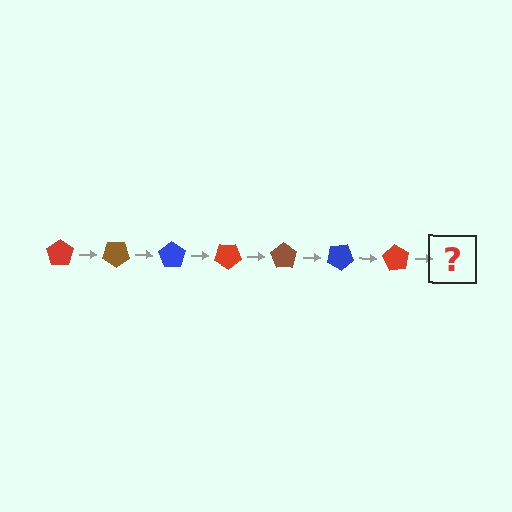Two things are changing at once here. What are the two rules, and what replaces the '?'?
The two rules are that it rotates 35 degrees each step and the color cycles through red, brown, and blue. The '?' should be a brown pentagon, rotated 245 degrees from the start.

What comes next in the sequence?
The next element should be a brown pentagon, rotated 245 degrees from the start.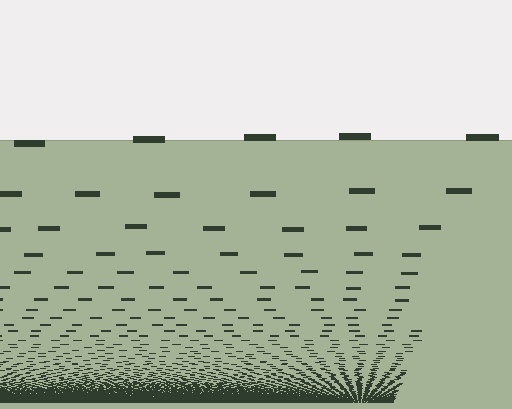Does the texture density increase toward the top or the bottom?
Density increases toward the bottom.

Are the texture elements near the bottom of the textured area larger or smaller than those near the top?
Smaller. The gradient is inverted — elements near the bottom are smaller and denser.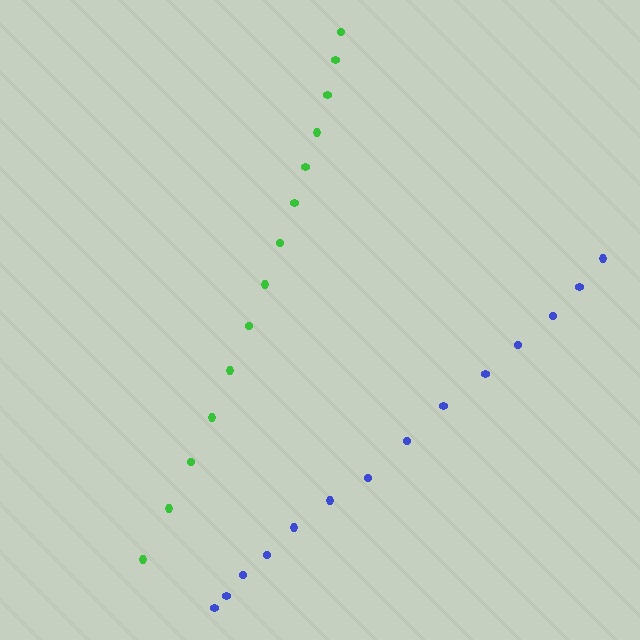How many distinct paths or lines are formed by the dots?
There are 2 distinct paths.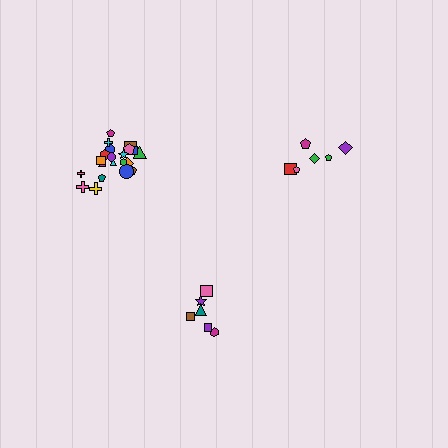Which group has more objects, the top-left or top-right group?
The top-left group.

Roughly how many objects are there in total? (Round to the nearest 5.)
Roughly 35 objects in total.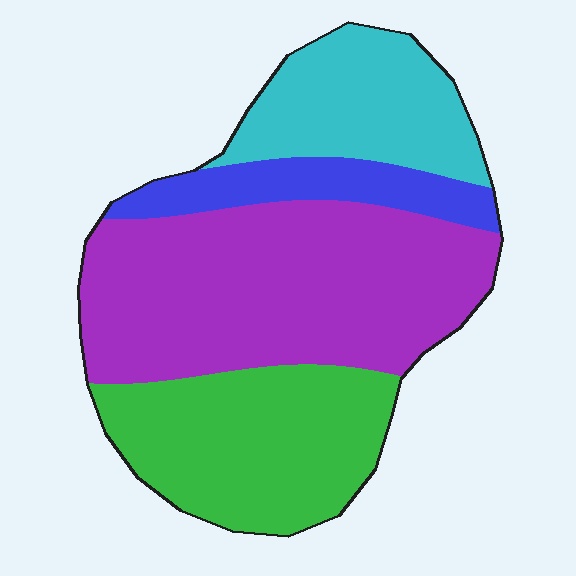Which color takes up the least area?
Blue, at roughly 10%.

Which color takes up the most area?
Purple, at roughly 45%.